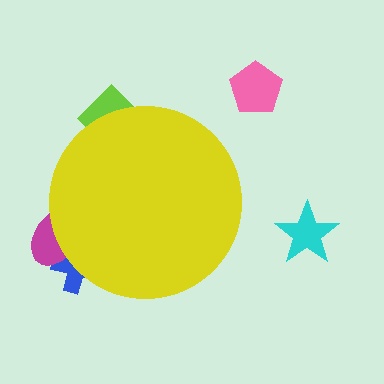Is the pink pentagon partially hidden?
No, the pink pentagon is fully visible.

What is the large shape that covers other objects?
A yellow circle.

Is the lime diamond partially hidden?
Yes, the lime diamond is partially hidden behind the yellow circle.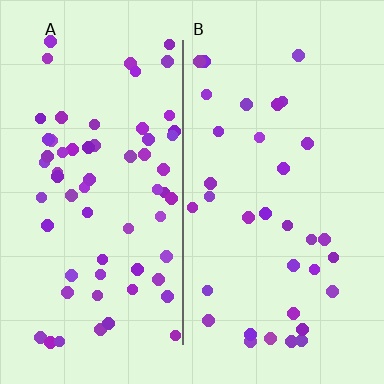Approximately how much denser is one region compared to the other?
Approximately 1.9× — region A over region B.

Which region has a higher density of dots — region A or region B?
A (the left).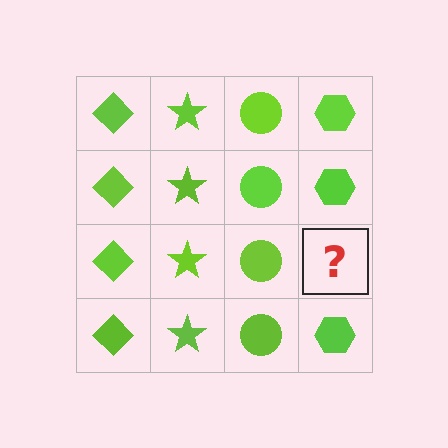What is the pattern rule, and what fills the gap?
The rule is that each column has a consistent shape. The gap should be filled with a lime hexagon.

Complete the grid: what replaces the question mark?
The question mark should be replaced with a lime hexagon.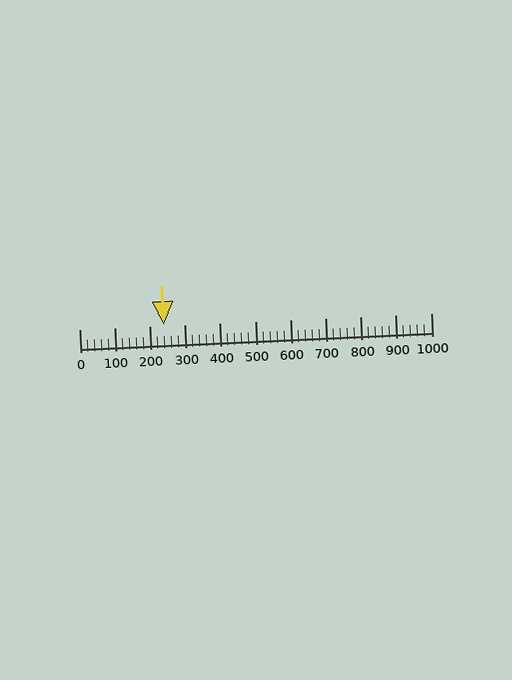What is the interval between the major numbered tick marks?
The major tick marks are spaced 100 units apart.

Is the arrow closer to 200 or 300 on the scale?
The arrow is closer to 200.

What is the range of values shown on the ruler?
The ruler shows values from 0 to 1000.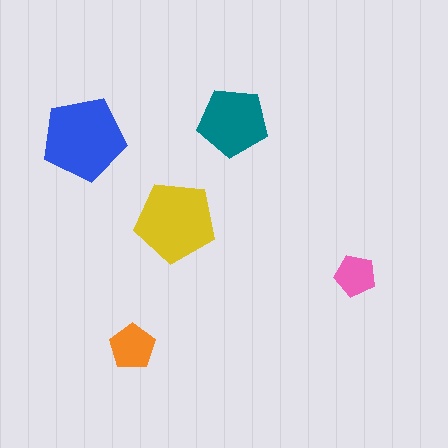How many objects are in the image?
There are 5 objects in the image.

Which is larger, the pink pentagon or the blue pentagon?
The blue one.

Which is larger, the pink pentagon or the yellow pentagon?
The yellow one.